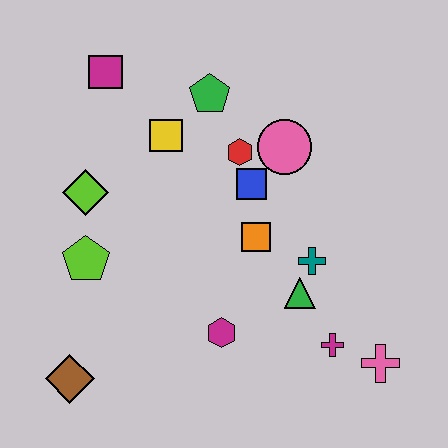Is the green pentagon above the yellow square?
Yes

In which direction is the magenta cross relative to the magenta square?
The magenta cross is below the magenta square.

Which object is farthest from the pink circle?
The brown diamond is farthest from the pink circle.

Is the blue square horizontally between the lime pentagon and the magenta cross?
Yes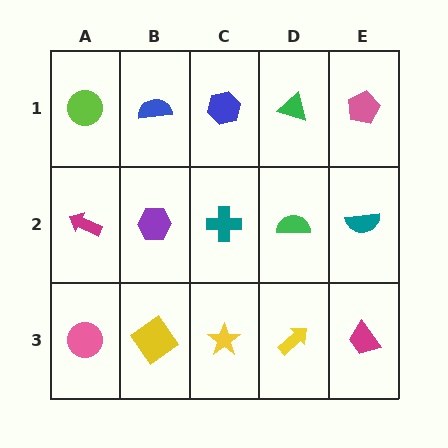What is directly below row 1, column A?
A magenta arrow.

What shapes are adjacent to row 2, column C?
A blue hexagon (row 1, column C), a yellow star (row 3, column C), a purple hexagon (row 2, column B), a green semicircle (row 2, column D).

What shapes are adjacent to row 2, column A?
A lime circle (row 1, column A), a pink circle (row 3, column A), a purple hexagon (row 2, column B).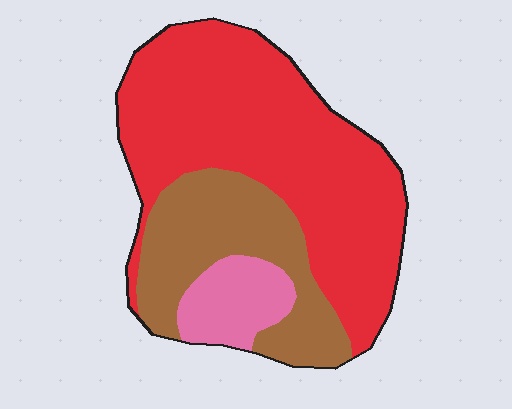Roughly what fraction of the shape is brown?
Brown takes up about one quarter (1/4) of the shape.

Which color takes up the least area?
Pink, at roughly 10%.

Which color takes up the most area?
Red, at roughly 60%.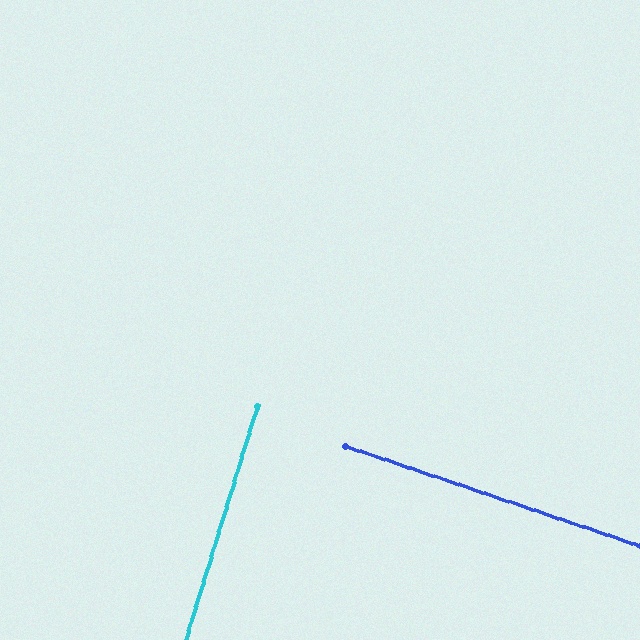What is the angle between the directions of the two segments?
Approximately 88 degrees.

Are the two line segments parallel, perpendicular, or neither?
Perpendicular — they meet at approximately 88°.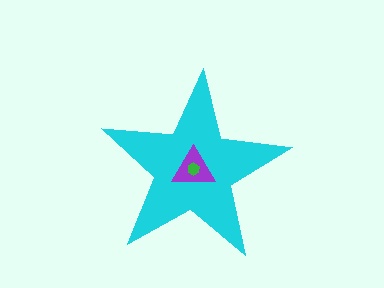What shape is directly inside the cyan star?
The purple triangle.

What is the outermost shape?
The cyan star.